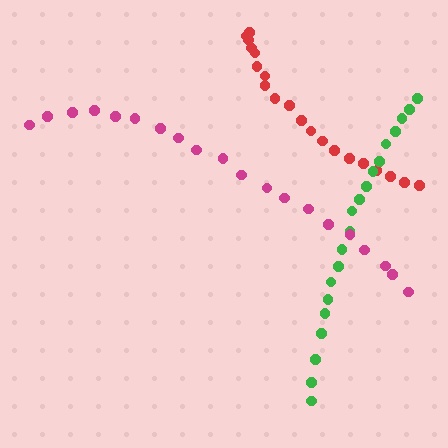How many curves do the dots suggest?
There are 3 distinct paths.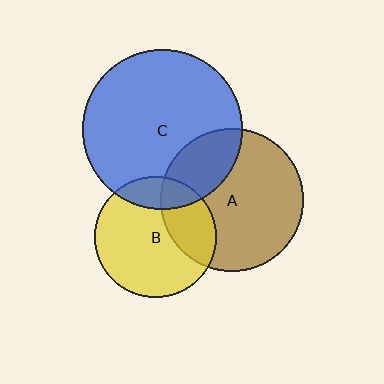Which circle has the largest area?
Circle C (blue).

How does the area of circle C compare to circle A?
Approximately 1.2 times.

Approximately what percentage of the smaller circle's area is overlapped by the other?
Approximately 20%.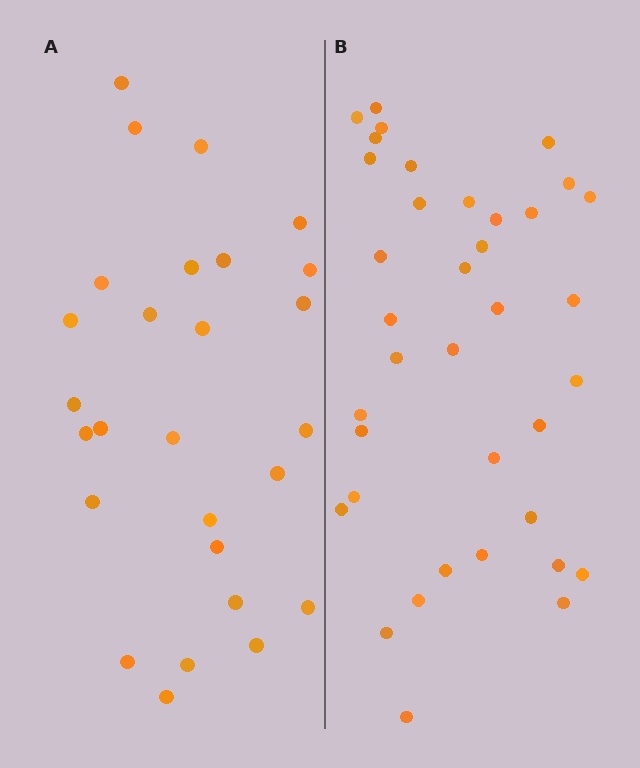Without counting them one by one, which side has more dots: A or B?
Region B (the right region) has more dots.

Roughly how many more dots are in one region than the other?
Region B has roughly 10 or so more dots than region A.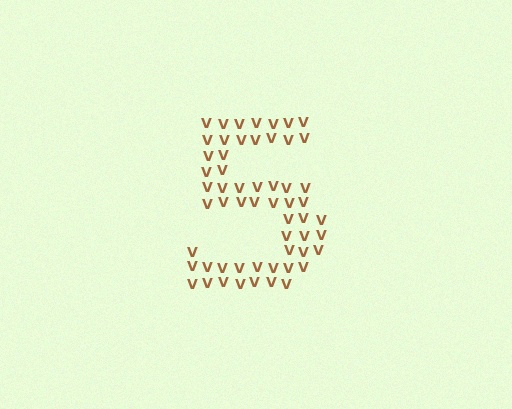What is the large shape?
The large shape is the digit 5.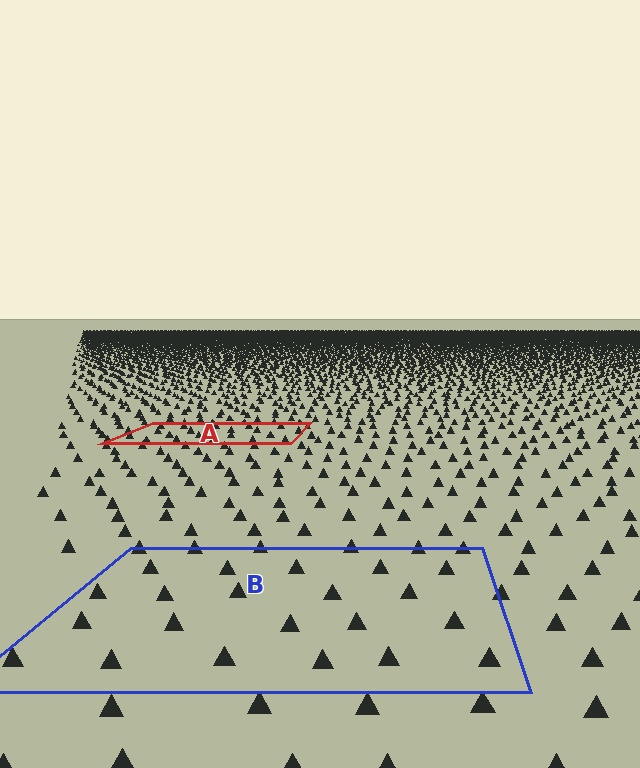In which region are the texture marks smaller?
The texture marks are smaller in region A, because it is farther away.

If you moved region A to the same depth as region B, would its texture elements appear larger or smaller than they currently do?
They would appear larger. At a closer depth, the same texture elements are projected at a bigger on-screen size.